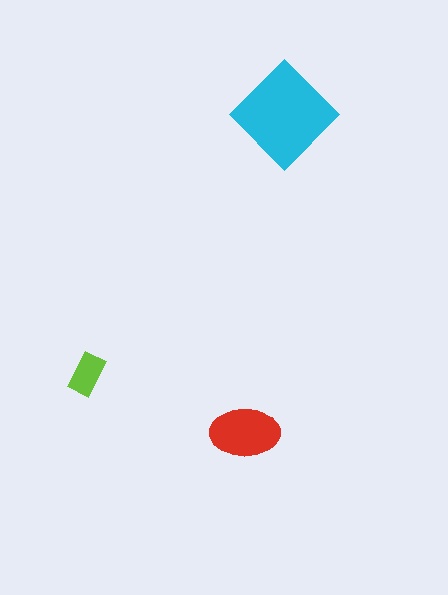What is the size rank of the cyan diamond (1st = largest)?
1st.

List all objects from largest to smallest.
The cyan diamond, the red ellipse, the lime rectangle.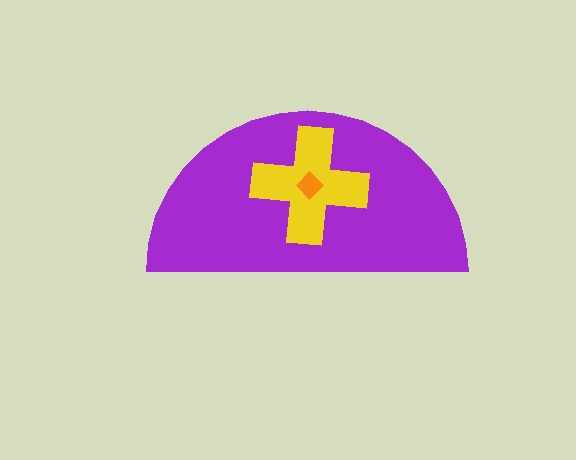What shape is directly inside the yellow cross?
The orange diamond.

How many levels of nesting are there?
3.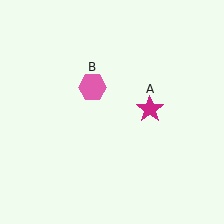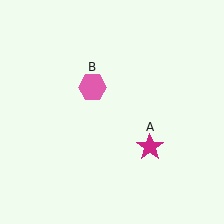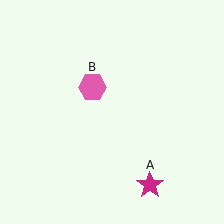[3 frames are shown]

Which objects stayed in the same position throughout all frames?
Pink hexagon (object B) remained stationary.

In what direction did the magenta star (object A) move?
The magenta star (object A) moved down.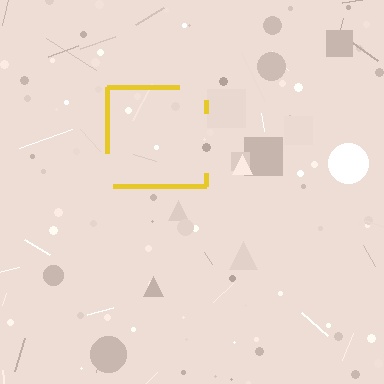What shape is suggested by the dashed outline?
The dashed outline suggests a square.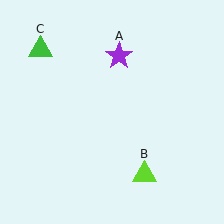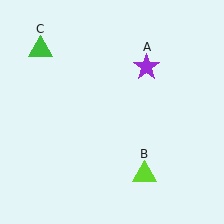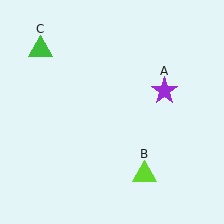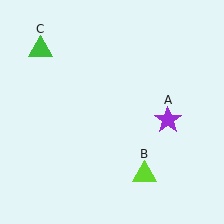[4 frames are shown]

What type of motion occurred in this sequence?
The purple star (object A) rotated clockwise around the center of the scene.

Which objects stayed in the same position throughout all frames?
Lime triangle (object B) and green triangle (object C) remained stationary.